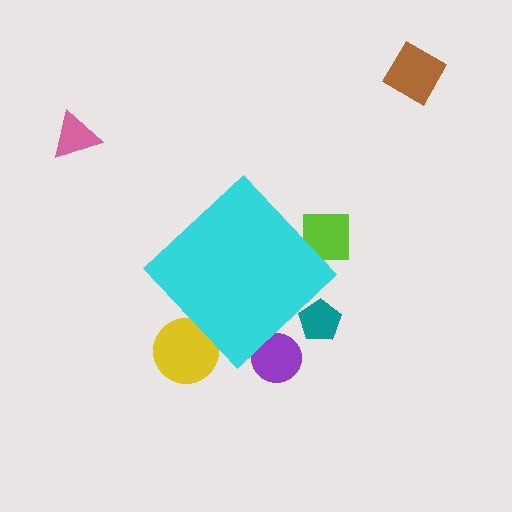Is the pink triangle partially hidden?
No, the pink triangle is fully visible.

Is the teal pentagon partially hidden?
Yes, the teal pentagon is partially hidden behind the cyan diamond.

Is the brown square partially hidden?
No, the brown square is fully visible.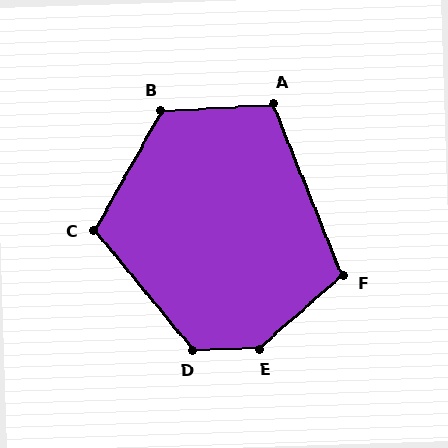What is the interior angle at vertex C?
Approximately 111 degrees (obtuse).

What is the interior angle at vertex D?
Approximately 129 degrees (obtuse).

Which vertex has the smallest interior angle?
A, at approximately 109 degrees.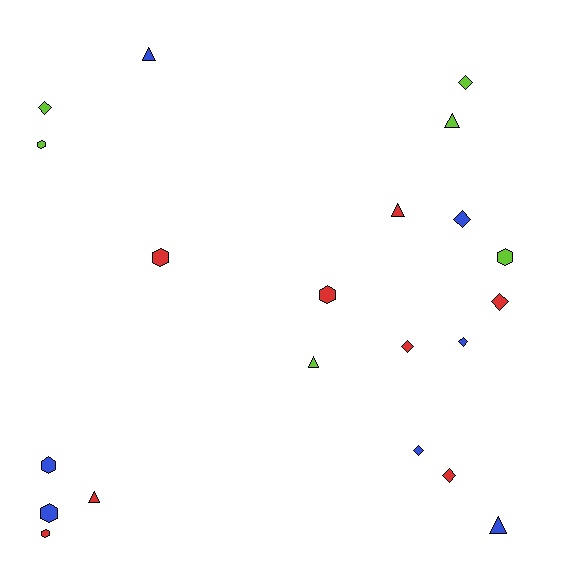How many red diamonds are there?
There are 3 red diamonds.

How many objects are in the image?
There are 21 objects.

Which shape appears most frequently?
Diamond, with 8 objects.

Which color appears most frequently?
Red, with 8 objects.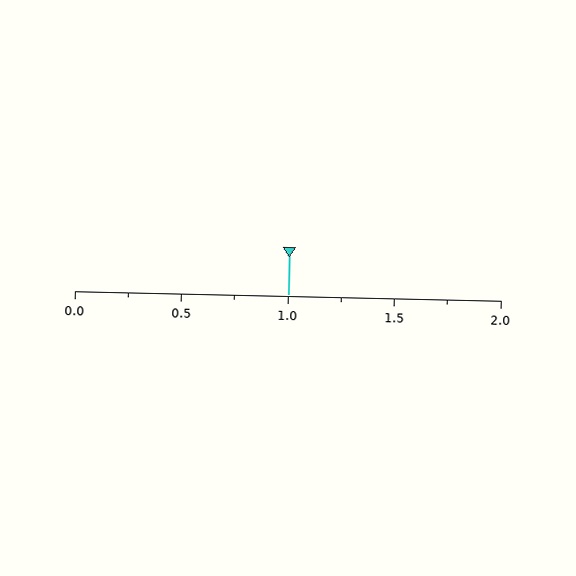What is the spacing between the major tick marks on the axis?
The major ticks are spaced 0.5 apart.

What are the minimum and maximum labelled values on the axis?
The axis runs from 0.0 to 2.0.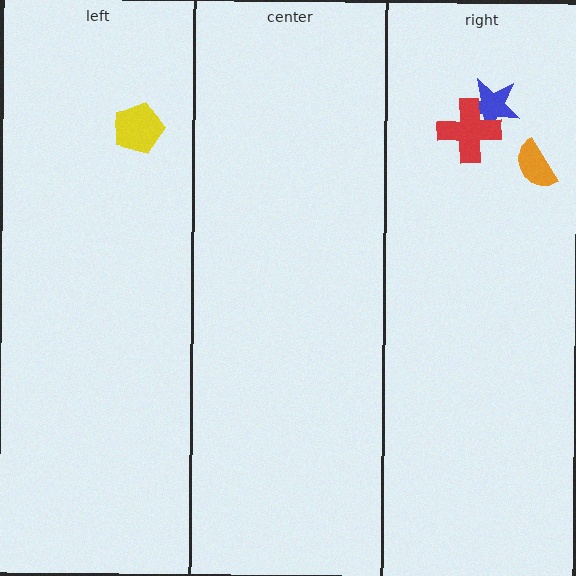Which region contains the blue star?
The right region.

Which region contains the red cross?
The right region.